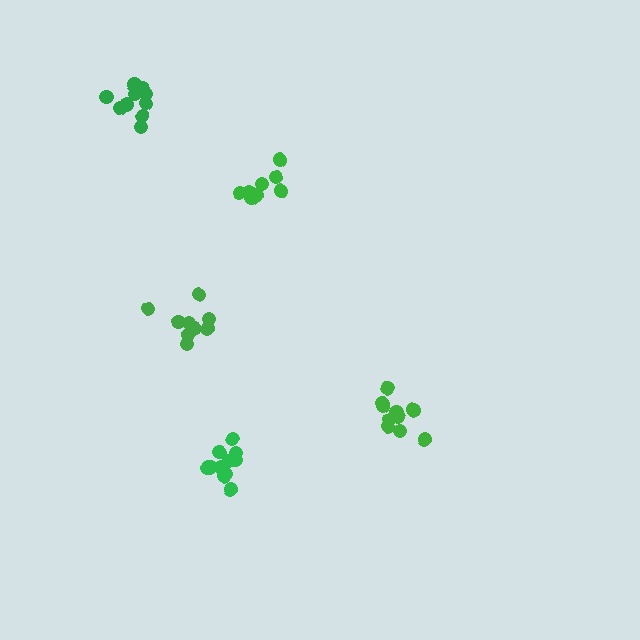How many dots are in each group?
Group 1: 10 dots, Group 2: 9 dots, Group 3: 8 dots, Group 4: 11 dots, Group 5: 12 dots (50 total).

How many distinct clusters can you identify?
There are 5 distinct clusters.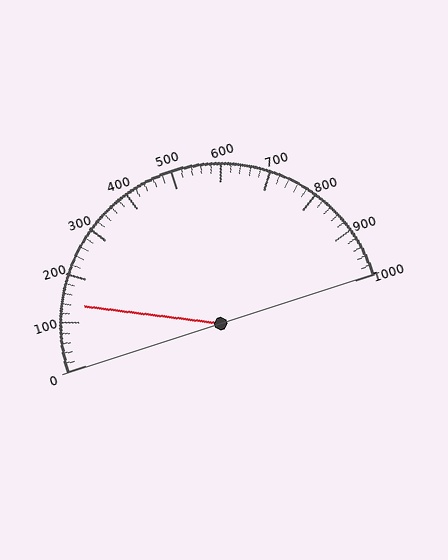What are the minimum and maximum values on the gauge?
The gauge ranges from 0 to 1000.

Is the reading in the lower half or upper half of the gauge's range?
The reading is in the lower half of the range (0 to 1000).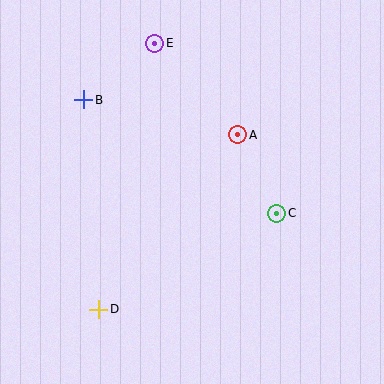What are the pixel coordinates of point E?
Point E is at (155, 43).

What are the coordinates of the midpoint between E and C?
The midpoint between E and C is at (216, 128).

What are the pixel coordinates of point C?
Point C is at (277, 213).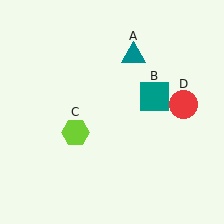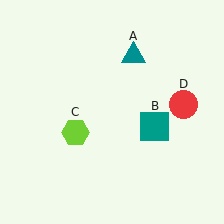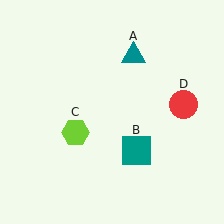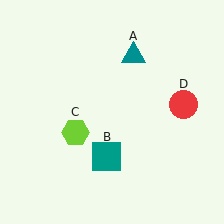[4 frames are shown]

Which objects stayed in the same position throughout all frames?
Teal triangle (object A) and lime hexagon (object C) and red circle (object D) remained stationary.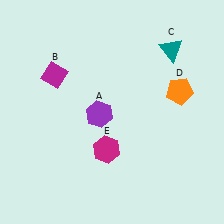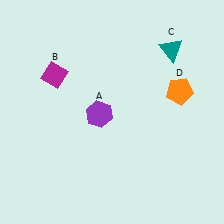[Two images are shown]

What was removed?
The magenta hexagon (E) was removed in Image 2.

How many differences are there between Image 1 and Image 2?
There is 1 difference between the two images.